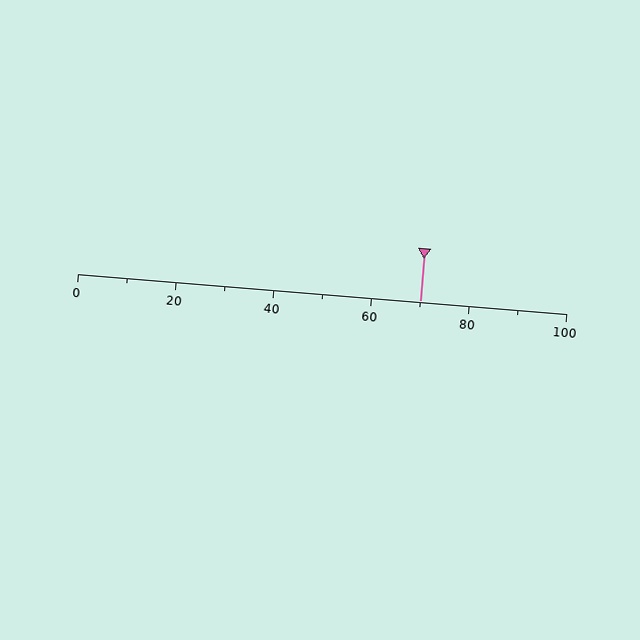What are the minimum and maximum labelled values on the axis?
The axis runs from 0 to 100.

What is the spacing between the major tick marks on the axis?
The major ticks are spaced 20 apart.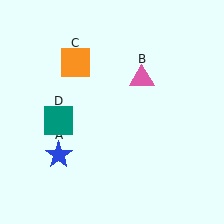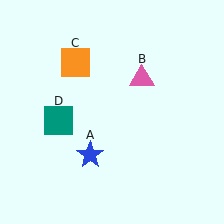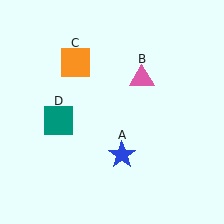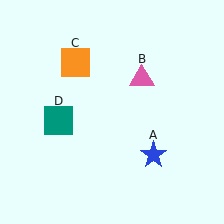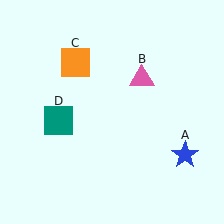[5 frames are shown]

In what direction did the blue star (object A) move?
The blue star (object A) moved right.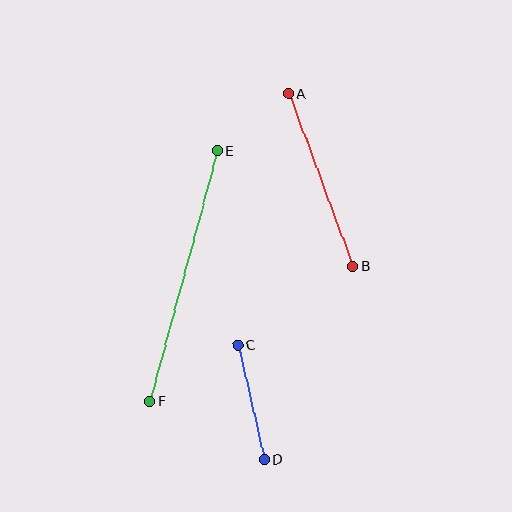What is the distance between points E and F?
The distance is approximately 260 pixels.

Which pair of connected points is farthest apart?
Points E and F are farthest apart.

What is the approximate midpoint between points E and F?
The midpoint is at approximately (183, 276) pixels.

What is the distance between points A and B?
The distance is approximately 185 pixels.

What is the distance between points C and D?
The distance is approximately 117 pixels.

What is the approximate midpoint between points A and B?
The midpoint is at approximately (321, 180) pixels.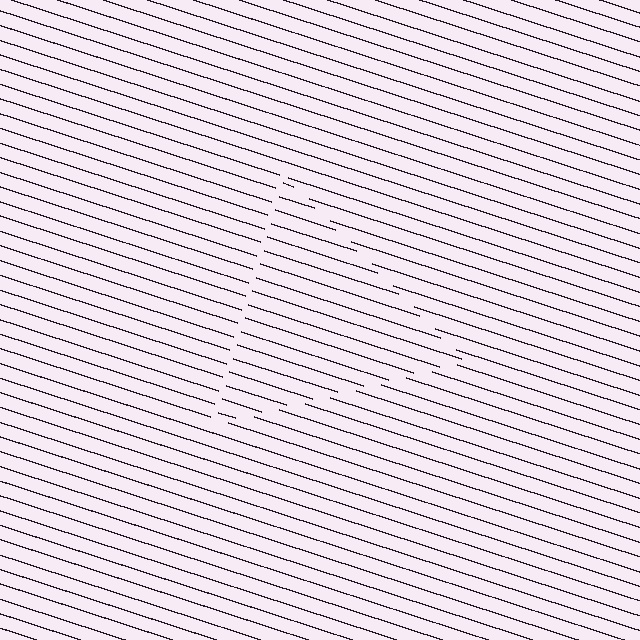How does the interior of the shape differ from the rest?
The interior of the shape contains the same grating, shifted by half a period — the contour is defined by the phase discontinuity where line-ends from the inner and outer gratings abut.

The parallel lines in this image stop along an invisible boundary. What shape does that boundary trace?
An illusory triangle. The interior of the shape contains the same grating, shifted by half a period — the contour is defined by the phase discontinuity where line-ends from the inner and outer gratings abut.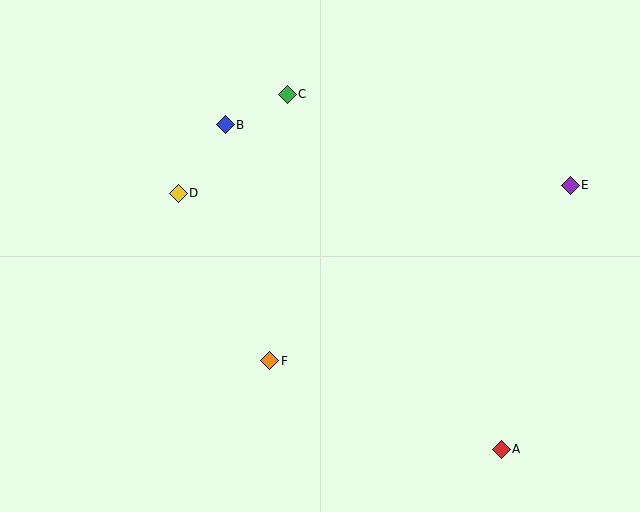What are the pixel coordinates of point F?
Point F is at (270, 361).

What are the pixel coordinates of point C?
Point C is at (287, 94).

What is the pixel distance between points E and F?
The distance between E and F is 348 pixels.